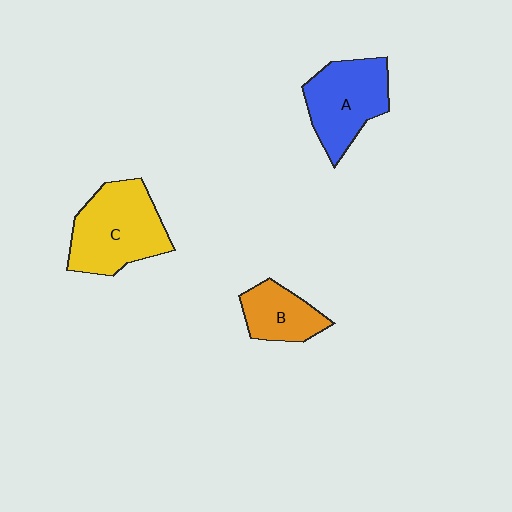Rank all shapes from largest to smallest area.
From largest to smallest: C (yellow), A (blue), B (orange).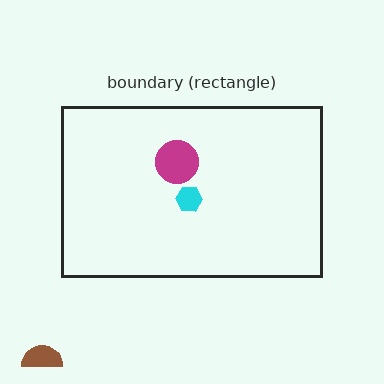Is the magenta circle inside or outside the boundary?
Inside.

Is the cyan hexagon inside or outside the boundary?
Inside.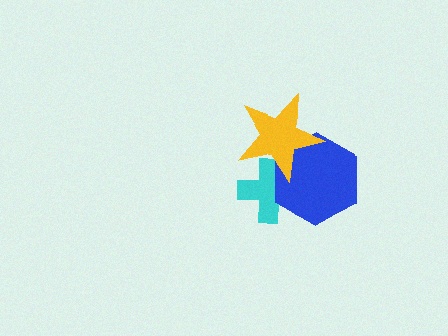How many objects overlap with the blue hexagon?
2 objects overlap with the blue hexagon.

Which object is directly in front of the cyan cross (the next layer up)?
The blue hexagon is directly in front of the cyan cross.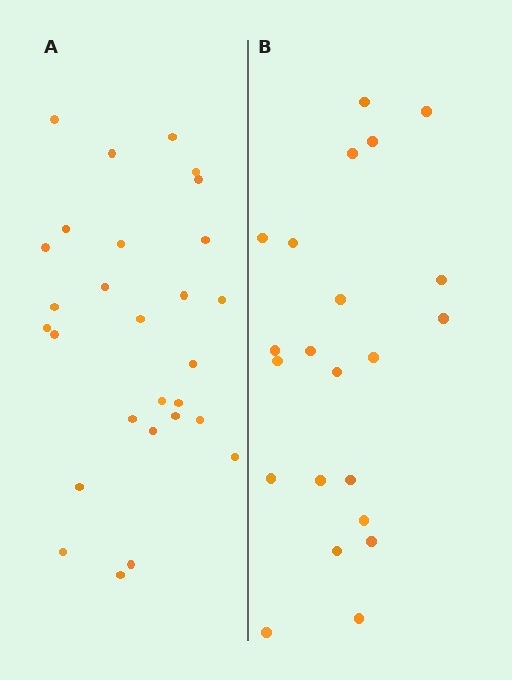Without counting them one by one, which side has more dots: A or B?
Region A (the left region) has more dots.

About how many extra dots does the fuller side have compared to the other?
Region A has about 6 more dots than region B.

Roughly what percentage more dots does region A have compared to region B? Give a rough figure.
About 25% more.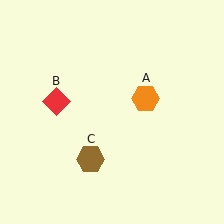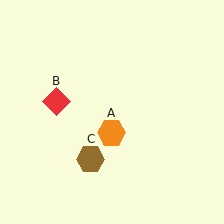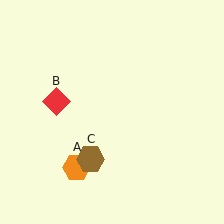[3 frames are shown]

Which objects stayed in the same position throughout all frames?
Red diamond (object B) and brown hexagon (object C) remained stationary.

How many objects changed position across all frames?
1 object changed position: orange hexagon (object A).